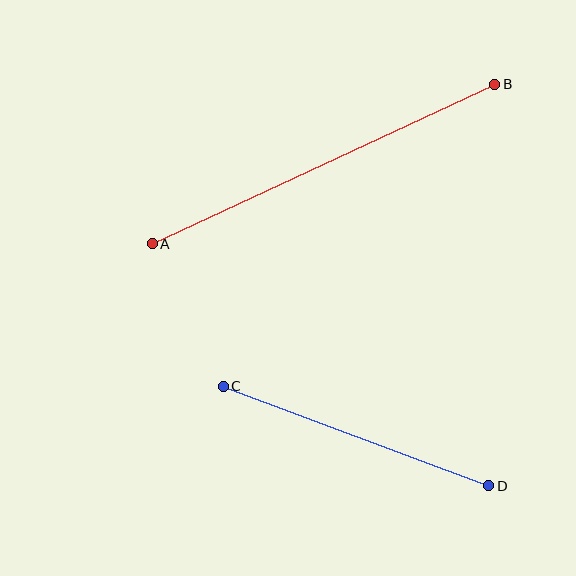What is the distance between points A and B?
The distance is approximately 378 pixels.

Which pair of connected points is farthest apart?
Points A and B are farthest apart.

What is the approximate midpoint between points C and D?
The midpoint is at approximately (356, 436) pixels.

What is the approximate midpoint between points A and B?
The midpoint is at approximately (323, 164) pixels.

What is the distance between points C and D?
The distance is approximately 284 pixels.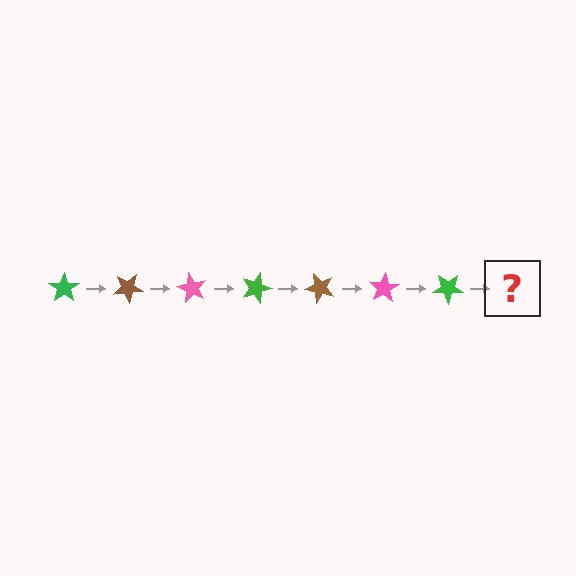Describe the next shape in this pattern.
It should be a brown star, rotated 210 degrees from the start.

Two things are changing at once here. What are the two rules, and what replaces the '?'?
The two rules are that it rotates 30 degrees each step and the color cycles through green, brown, and pink. The '?' should be a brown star, rotated 210 degrees from the start.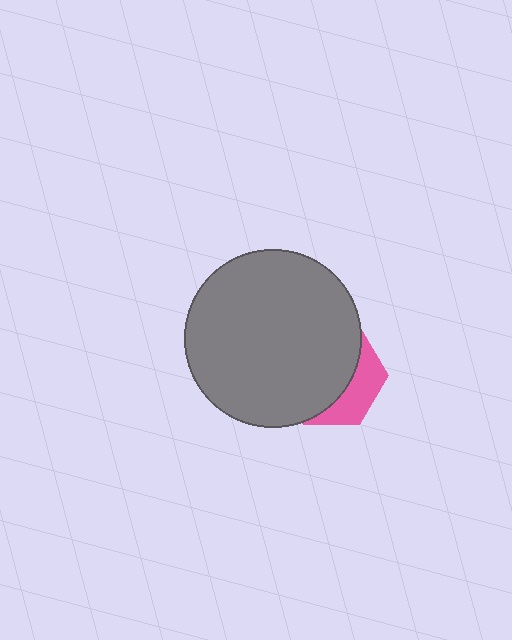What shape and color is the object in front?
The object in front is a gray circle.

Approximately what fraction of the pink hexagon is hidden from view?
Roughly 68% of the pink hexagon is hidden behind the gray circle.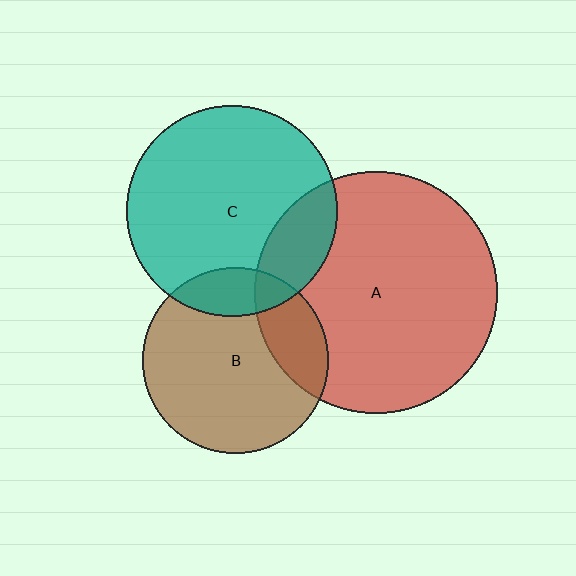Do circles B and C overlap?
Yes.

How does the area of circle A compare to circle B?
Approximately 1.7 times.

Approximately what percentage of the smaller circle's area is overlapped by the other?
Approximately 15%.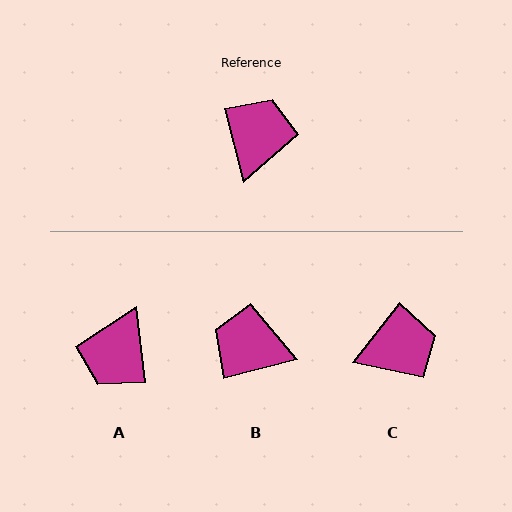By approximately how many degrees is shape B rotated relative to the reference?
Approximately 90 degrees counter-clockwise.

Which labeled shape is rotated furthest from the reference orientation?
A, about 173 degrees away.